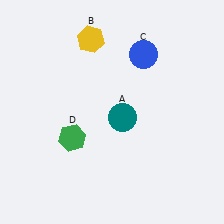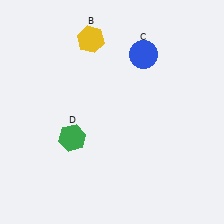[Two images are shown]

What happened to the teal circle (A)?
The teal circle (A) was removed in Image 2. It was in the bottom-right area of Image 1.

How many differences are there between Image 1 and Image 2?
There is 1 difference between the two images.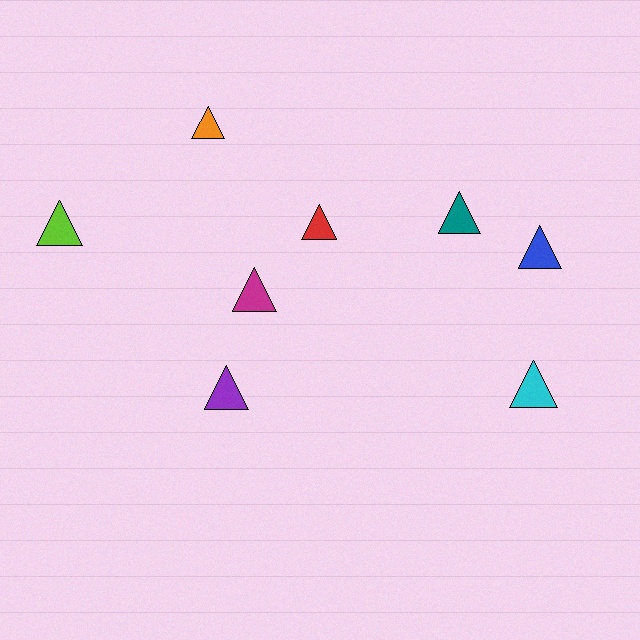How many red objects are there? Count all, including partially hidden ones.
There is 1 red object.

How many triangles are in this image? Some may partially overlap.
There are 8 triangles.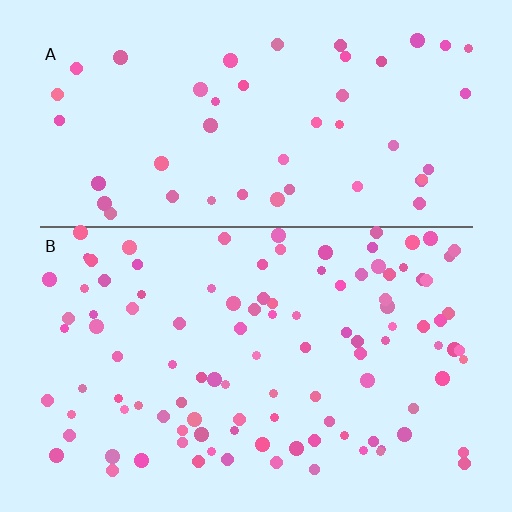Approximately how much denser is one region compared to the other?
Approximately 2.2× — region B over region A.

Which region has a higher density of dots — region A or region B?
B (the bottom).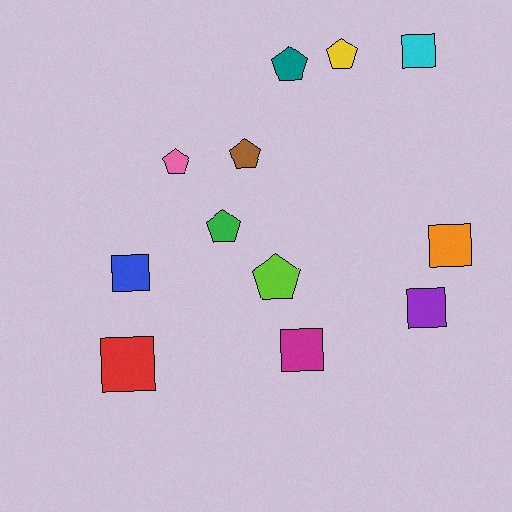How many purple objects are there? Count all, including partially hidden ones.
There is 1 purple object.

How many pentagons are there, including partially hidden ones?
There are 6 pentagons.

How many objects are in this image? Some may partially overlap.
There are 12 objects.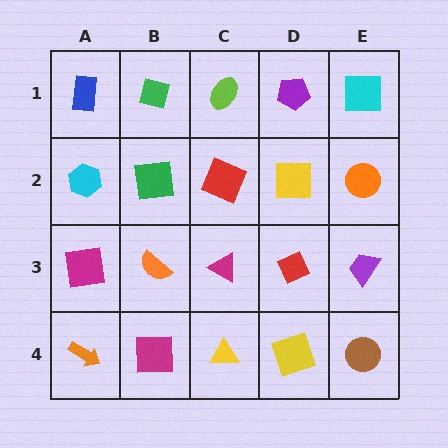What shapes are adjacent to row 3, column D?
A yellow square (row 2, column D), a yellow square (row 4, column D), a magenta triangle (row 3, column C), a purple trapezoid (row 3, column E).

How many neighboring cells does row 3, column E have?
3.